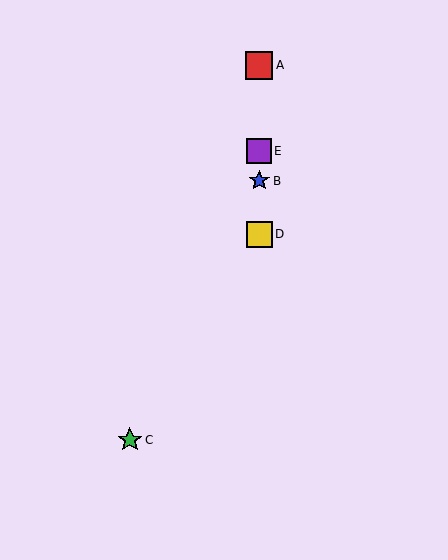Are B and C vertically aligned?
No, B is at x≈259 and C is at x≈130.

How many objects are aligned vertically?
4 objects (A, B, D, E) are aligned vertically.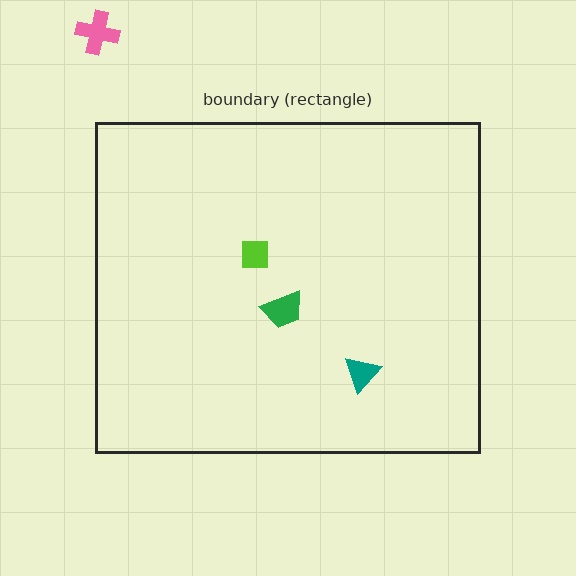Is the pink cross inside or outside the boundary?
Outside.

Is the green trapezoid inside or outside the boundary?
Inside.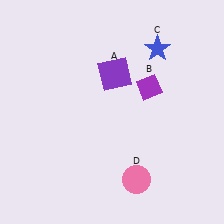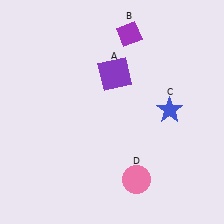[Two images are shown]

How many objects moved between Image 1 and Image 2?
2 objects moved between the two images.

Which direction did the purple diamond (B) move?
The purple diamond (B) moved up.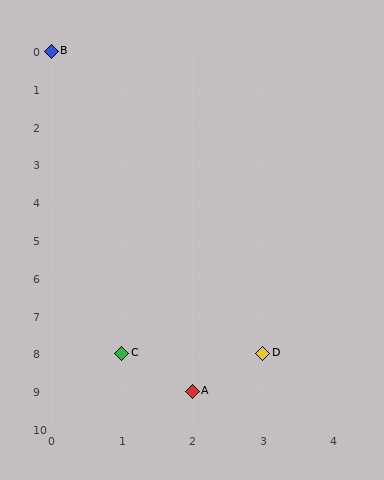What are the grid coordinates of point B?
Point B is at grid coordinates (0, 0).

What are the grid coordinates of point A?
Point A is at grid coordinates (2, 9).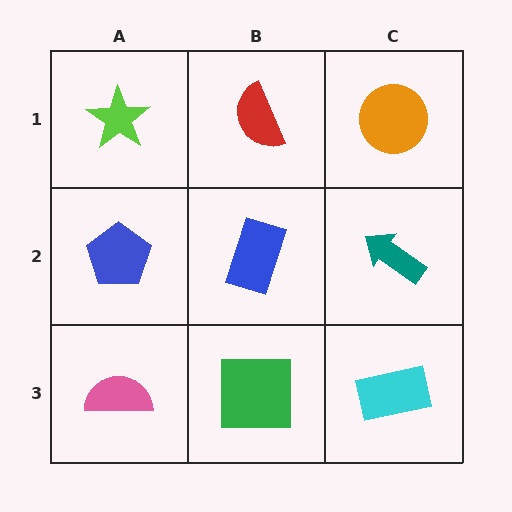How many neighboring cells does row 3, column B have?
3.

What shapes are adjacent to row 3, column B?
A blue rectangle (row 2, column B), a pink semicircle (row 3, column A), a cyan rectangle (row 3, column C).